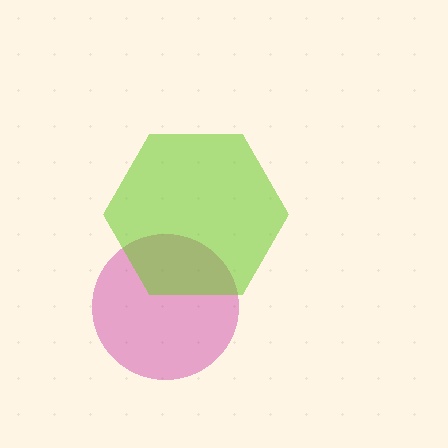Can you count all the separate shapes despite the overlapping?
Yes, there are 2 separate shapes.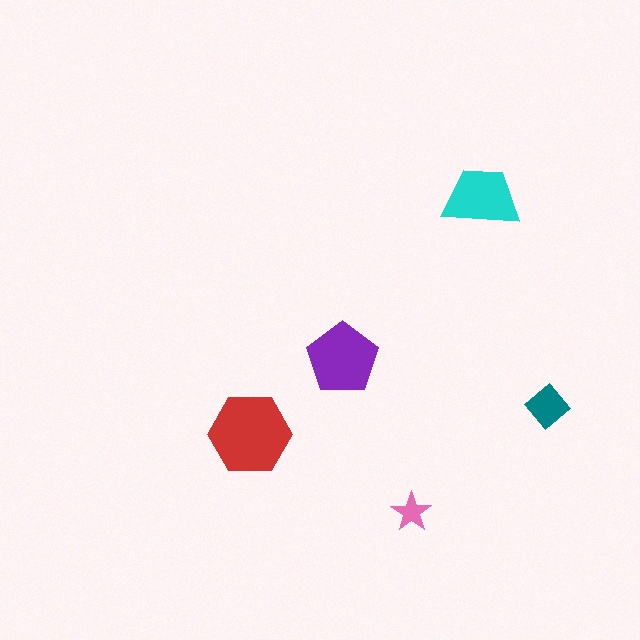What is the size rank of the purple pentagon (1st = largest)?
2nd.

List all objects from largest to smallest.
The red hexagon, the purple pentagon, the cyan trapezoid, the teal diamond, the pink star.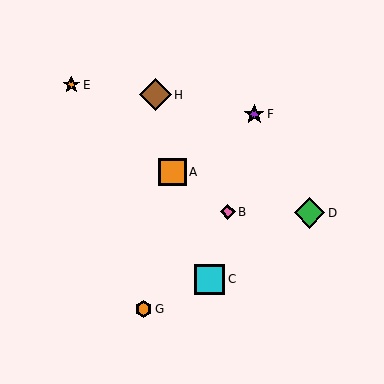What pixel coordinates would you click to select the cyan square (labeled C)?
Click at (210, 279) to select the cyan square C.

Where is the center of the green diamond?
The center of the green diamond is at (309, 213).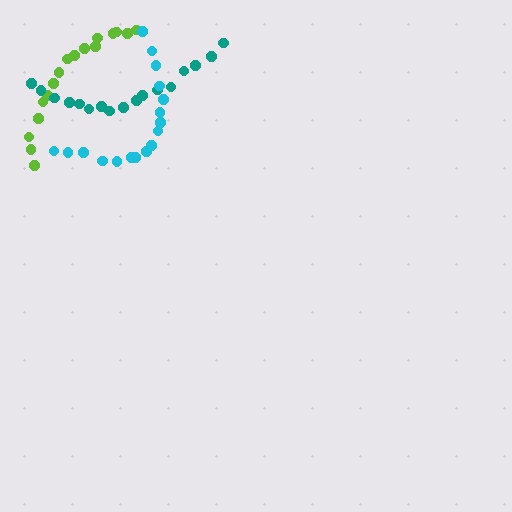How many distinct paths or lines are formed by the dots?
There are 3 distinct paths.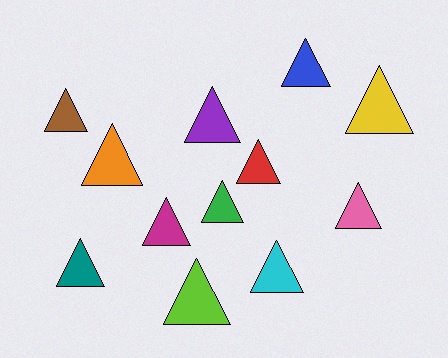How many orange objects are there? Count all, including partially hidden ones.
There is 1 orange object.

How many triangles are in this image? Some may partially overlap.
There are 12 triangles.